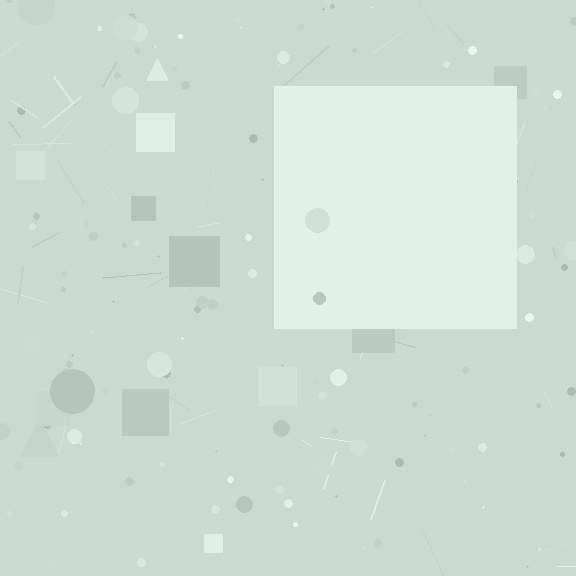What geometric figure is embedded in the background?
A square is embedded in the background.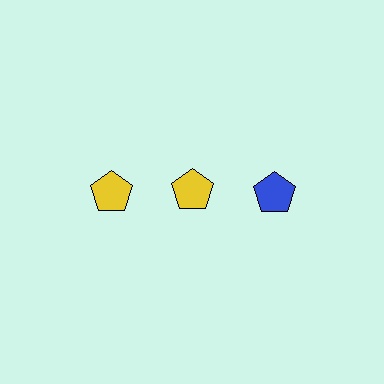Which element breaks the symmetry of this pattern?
The blue pentagon in the top row, center column breaks the symmetry. All other shapes are yellow pentagons.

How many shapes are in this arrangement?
There are 3 shapes arranged in a grid pattern.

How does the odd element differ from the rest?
It has a different color: blue instead of yellow.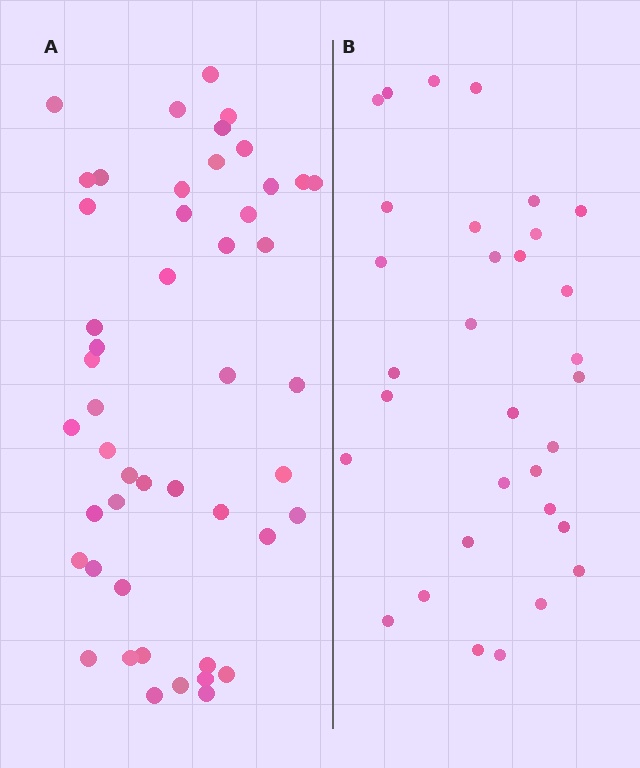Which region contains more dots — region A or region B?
Region A (the left region) has more dots.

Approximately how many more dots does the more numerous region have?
Region A has approximately 15 more dots than region B.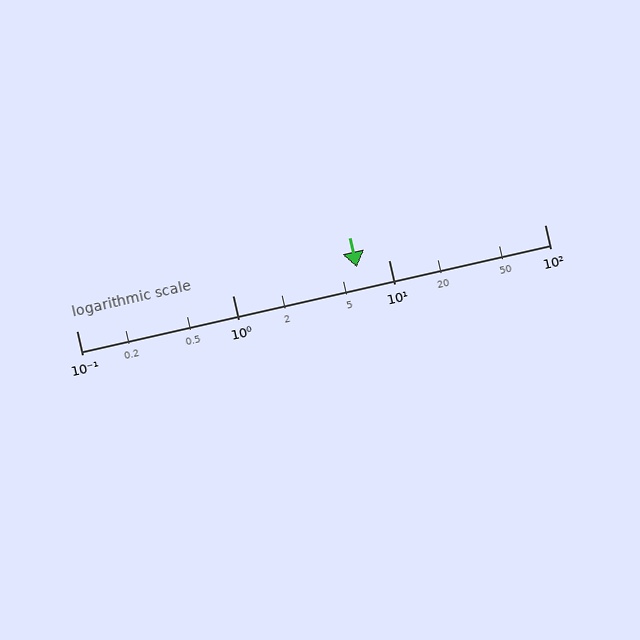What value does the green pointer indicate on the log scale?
The pointer indicates approximately 6.3.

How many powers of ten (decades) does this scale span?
The scale spans 3 decades, from 0.1 to 100.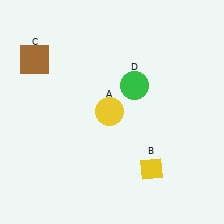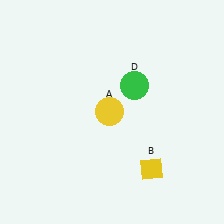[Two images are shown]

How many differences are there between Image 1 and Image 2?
There is 1 difference between the two images.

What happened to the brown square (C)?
The brown square (C) was removed in Image 2. It was in the top-left area of Image 1.